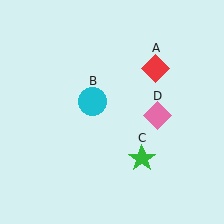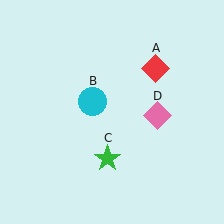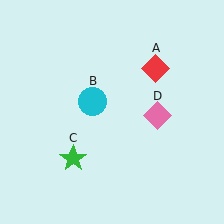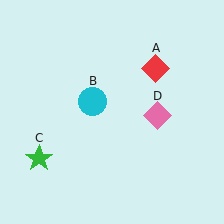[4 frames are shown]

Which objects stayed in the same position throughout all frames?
Red diamond (object A) and cyan circle (object B) and pink diamond (object D) remained stationary.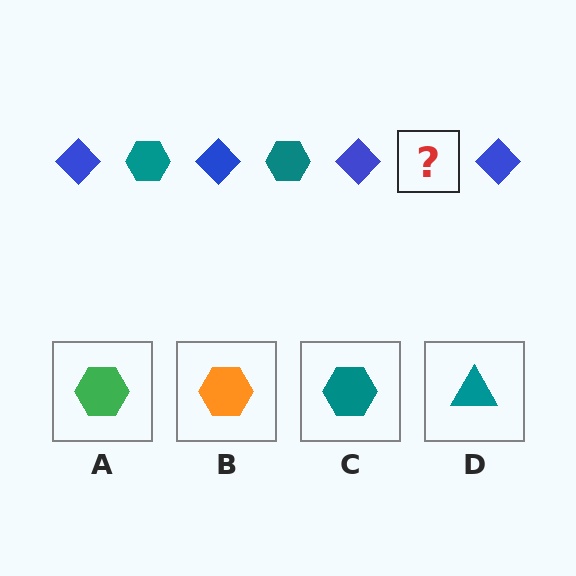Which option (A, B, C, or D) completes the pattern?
C.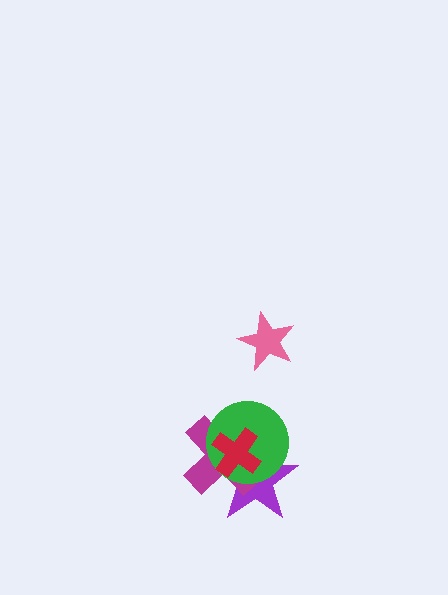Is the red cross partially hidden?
No, no other shape covers it.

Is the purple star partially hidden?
Yes, it is partially covered by another shape.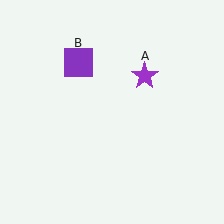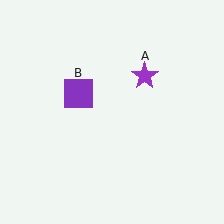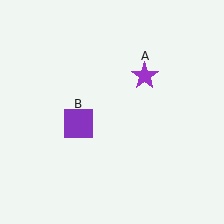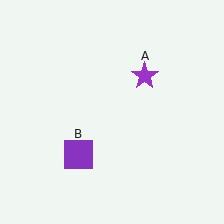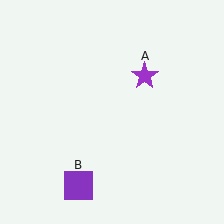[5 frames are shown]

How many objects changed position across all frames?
1 object changed position: purple square (object B).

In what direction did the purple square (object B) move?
The purple square (object B) moved down.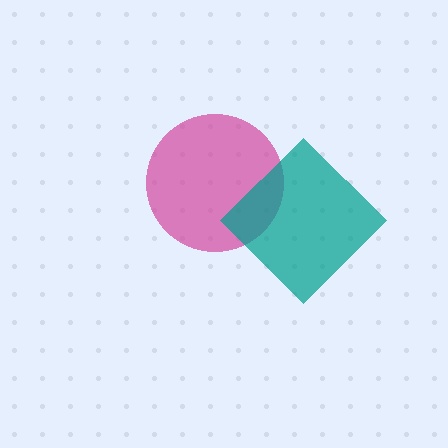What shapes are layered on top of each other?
The layered shapes are: a magenta circle, a teal diamond.